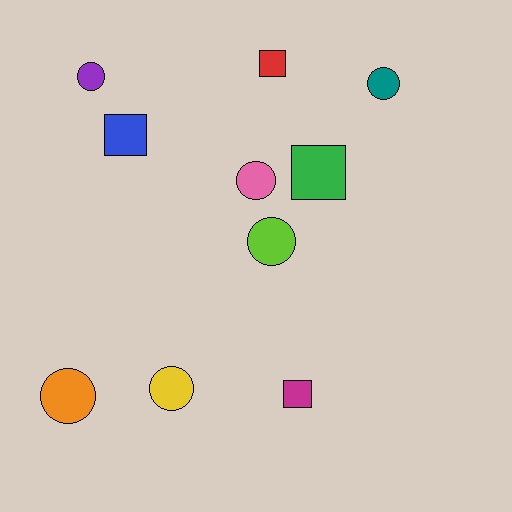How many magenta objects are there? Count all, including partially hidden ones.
There is 1 magenta object.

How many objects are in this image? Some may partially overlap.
There are 10 objects.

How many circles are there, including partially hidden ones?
There are 6 circles.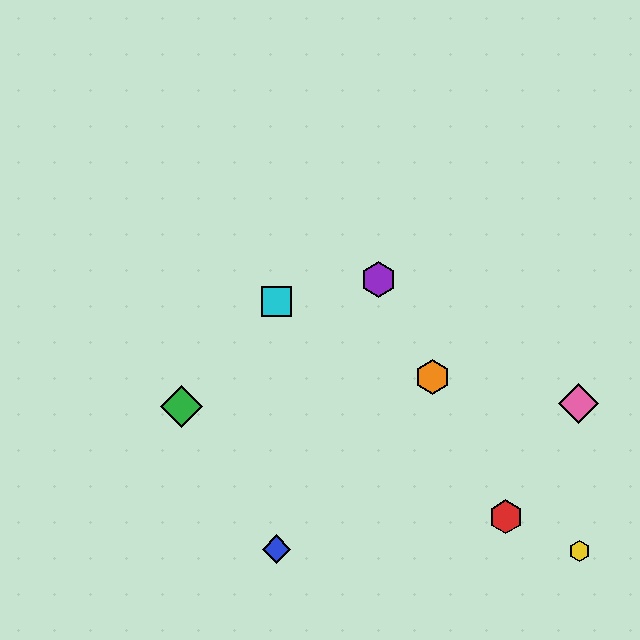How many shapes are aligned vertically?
2 shapes (the blue diamond, the cyan square) are aligned vertically.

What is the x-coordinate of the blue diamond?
The blue diamond is at x≈277.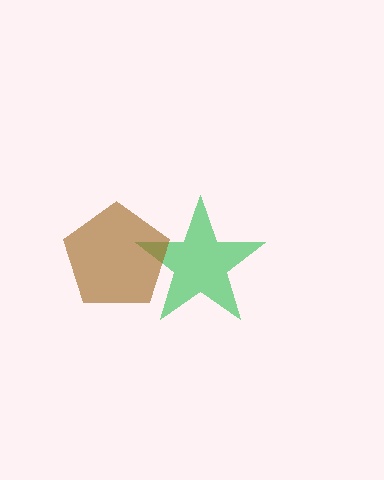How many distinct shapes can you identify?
There are 2 distinct shapes: a green star, a brown pentagon.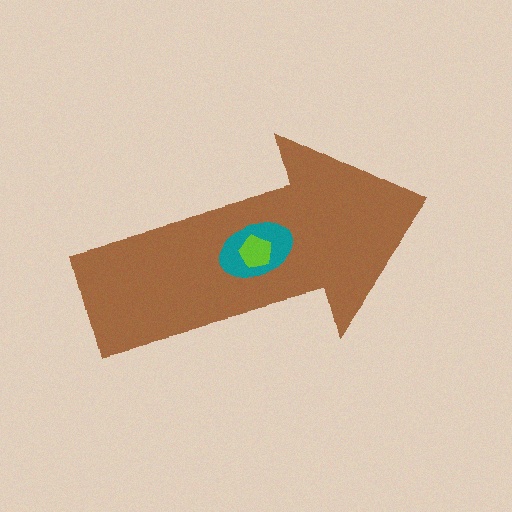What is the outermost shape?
The brown arrow.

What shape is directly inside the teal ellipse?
The lime pentagon.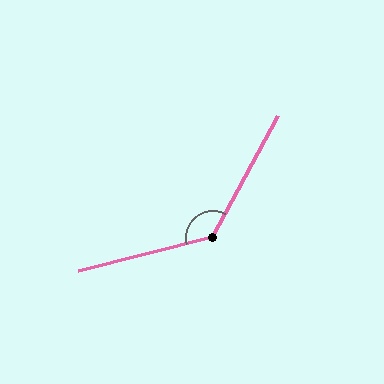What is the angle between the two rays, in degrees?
Approximately 132 degrees.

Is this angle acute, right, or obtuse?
It is obtuse.